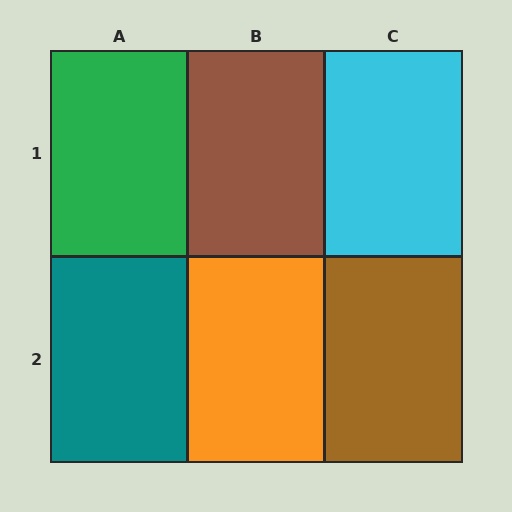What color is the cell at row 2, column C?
Brown.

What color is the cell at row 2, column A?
Teal.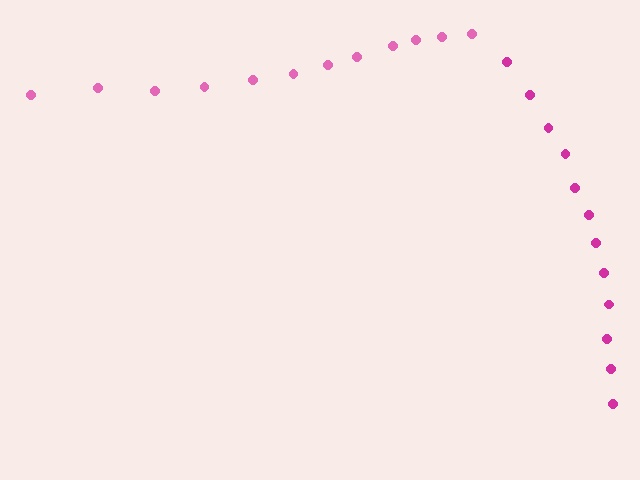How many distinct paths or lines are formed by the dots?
There are 2 distinct paths.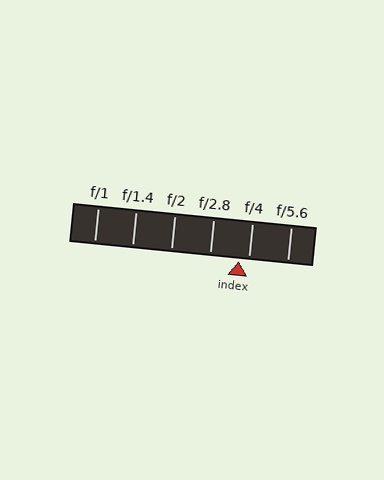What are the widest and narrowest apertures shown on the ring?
The widest aperture shown is f/1 and the narrowest is f/5.6.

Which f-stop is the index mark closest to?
The index mark is closest to f/4.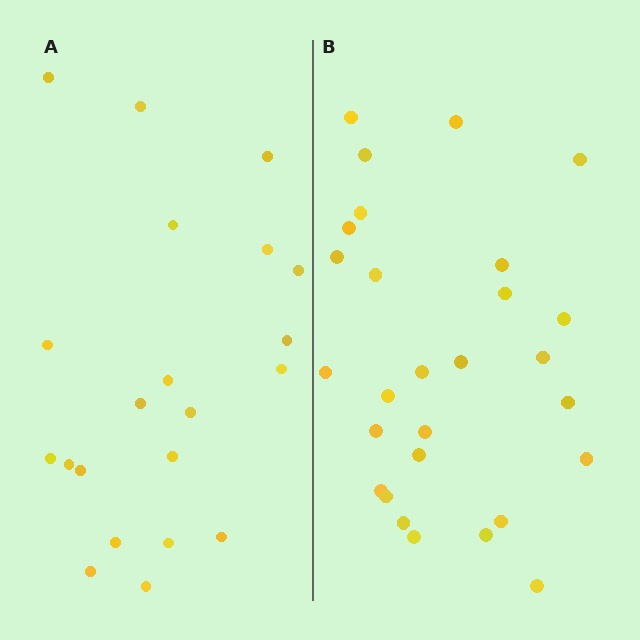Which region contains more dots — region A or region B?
Region B (the right region) has more dots.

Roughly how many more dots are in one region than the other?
Region B has roughly 8 or so more dots than region A.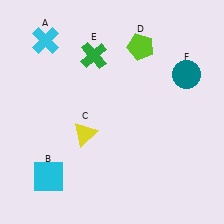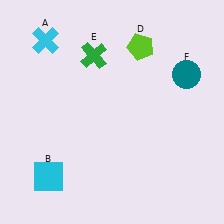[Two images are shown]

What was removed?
The yellow triangle (C) was removed in Image 2.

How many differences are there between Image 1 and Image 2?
There is 1 difference between the two images.